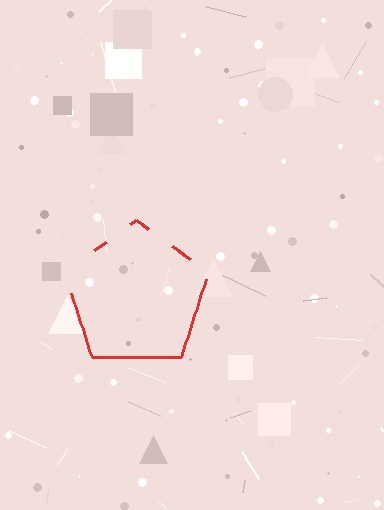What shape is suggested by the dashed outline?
The dashed outline suggests a pentagon.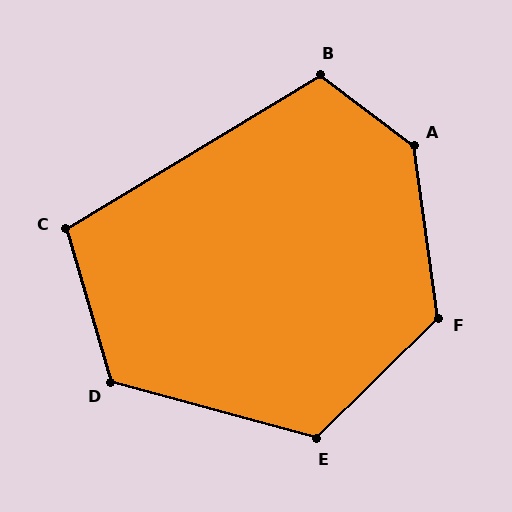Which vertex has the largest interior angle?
A, at approximately 135 degrees.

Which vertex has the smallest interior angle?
C, at approximately 105 degrees.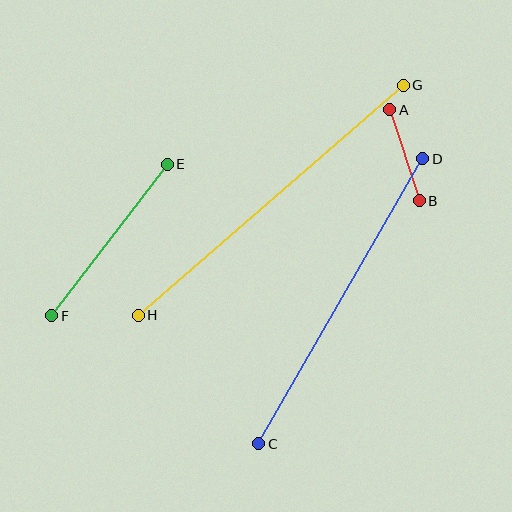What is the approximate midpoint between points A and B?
The midpoint is at approximately (404, 155) pixels.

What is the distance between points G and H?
The distance is approximately 351 pixels.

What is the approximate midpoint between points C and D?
The midpoint is at approximately (341, 301) pixels.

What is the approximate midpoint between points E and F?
The midpoint is at approximately (110, 240) pixels.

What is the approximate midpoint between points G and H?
The midpoint is at approximately (271, 200) pixels.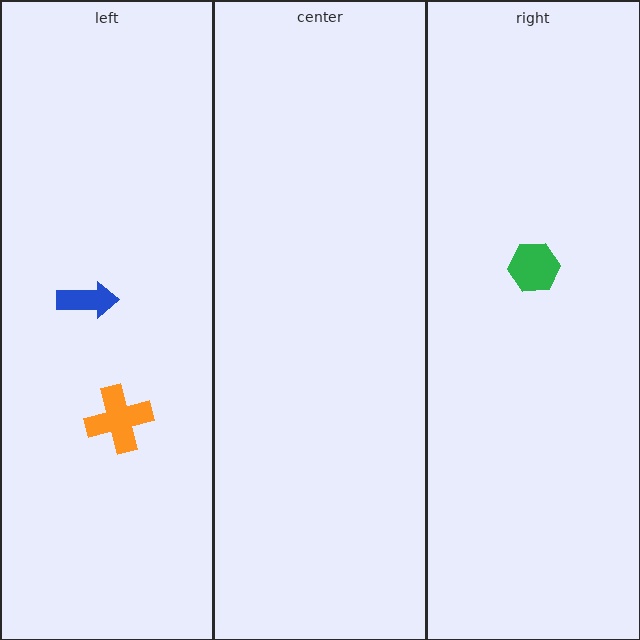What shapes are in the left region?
The orange cross, the blue arrow.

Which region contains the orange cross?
The left region.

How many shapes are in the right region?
1.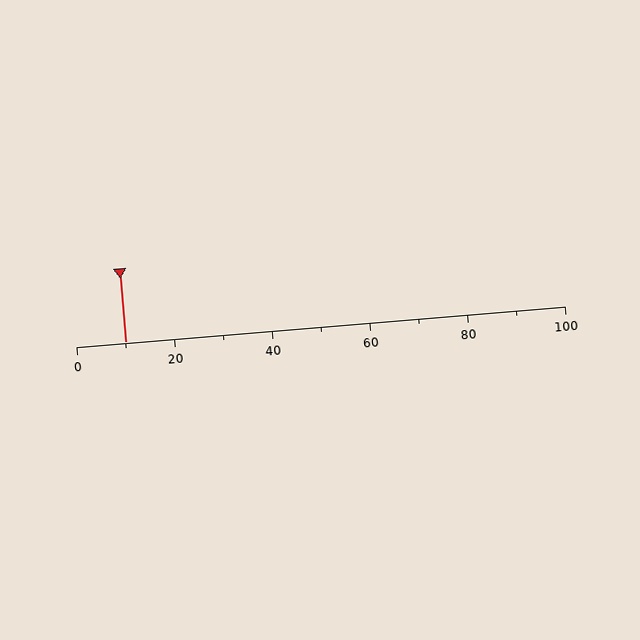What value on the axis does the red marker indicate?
The marker indicates approximately 10.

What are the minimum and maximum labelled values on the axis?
The axis runs from 0 to 100.